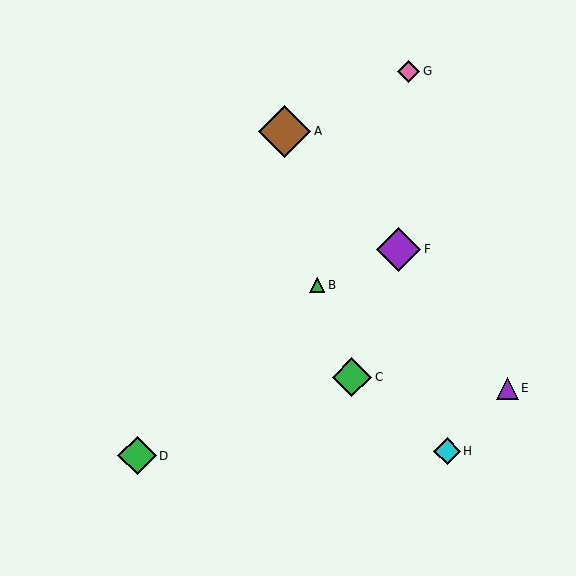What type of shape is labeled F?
Shape F is a purple diamond.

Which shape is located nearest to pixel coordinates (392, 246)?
The purple diamond (labeled F) at (399, 249) is nearest to that location.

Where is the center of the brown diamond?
The center of the brown diamond is at (284, 131).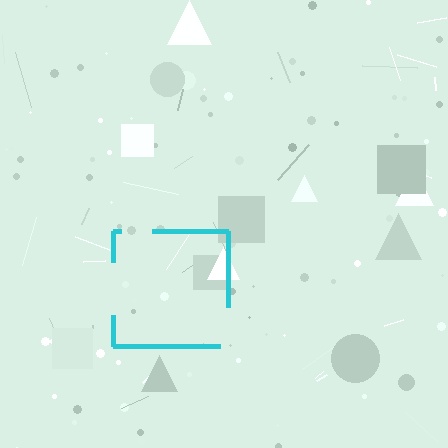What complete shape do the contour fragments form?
The contour fragments form a square.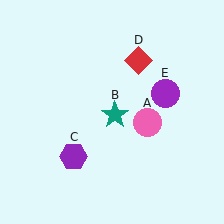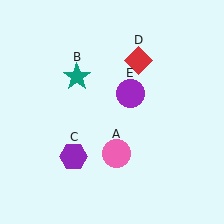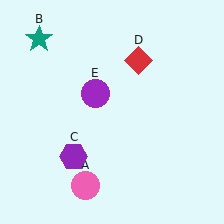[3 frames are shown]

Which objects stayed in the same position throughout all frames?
Purple hexagon (object C) and red diamond (object D) remained stationary.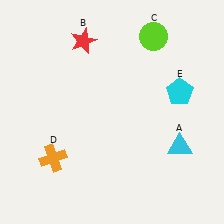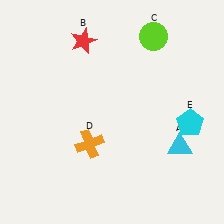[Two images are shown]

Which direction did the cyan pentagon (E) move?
The cyan pentagon (E) moved down.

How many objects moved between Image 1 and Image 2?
2 objects moved between the two images.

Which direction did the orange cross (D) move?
The orange cross (D) moved right.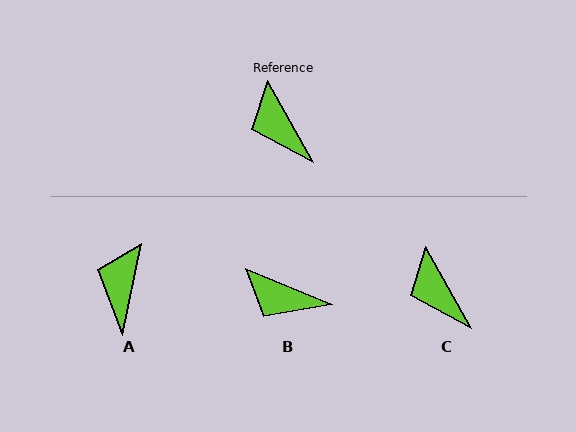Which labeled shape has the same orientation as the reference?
C.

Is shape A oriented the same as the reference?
No, it is off by about 41 degrees.